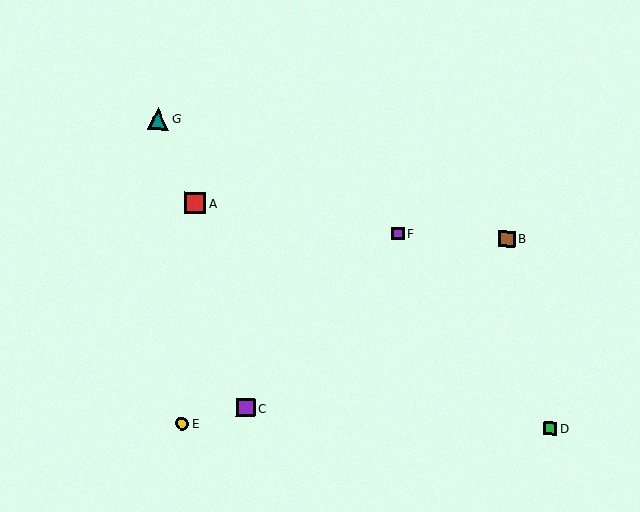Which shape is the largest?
The teal triangle (labeled G) is the largest.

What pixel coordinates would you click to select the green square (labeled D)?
Click at (550, 428) to select the green square D.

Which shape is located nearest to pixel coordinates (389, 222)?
The purple square (labeled F) at (398, 234) is nearest to that location.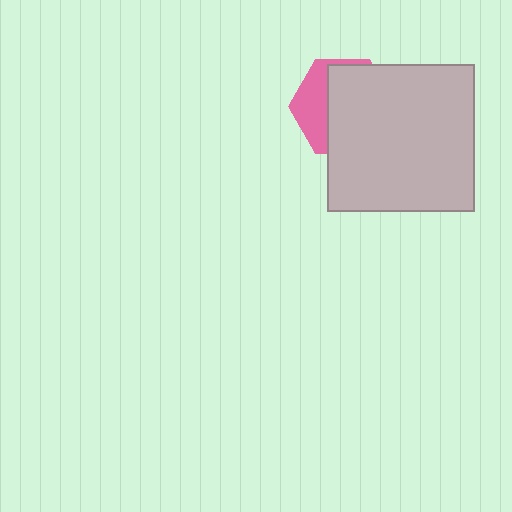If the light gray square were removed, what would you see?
You would see the complete pink hexagon.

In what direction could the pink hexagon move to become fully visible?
The pink hexagon could move left. That would shift it out from behind the light gray square entirely.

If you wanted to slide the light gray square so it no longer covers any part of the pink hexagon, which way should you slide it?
Slide it right — that is the most direct way to separate the two shapes.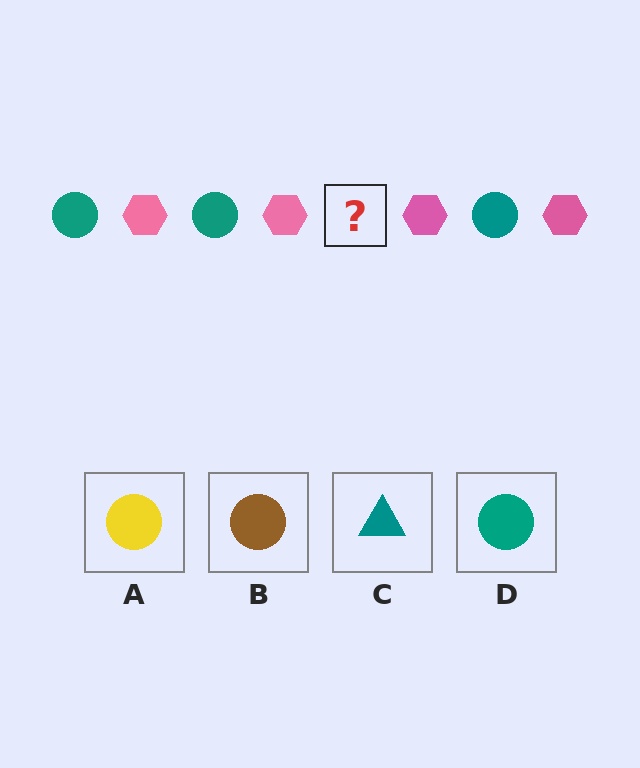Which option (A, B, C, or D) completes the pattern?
D.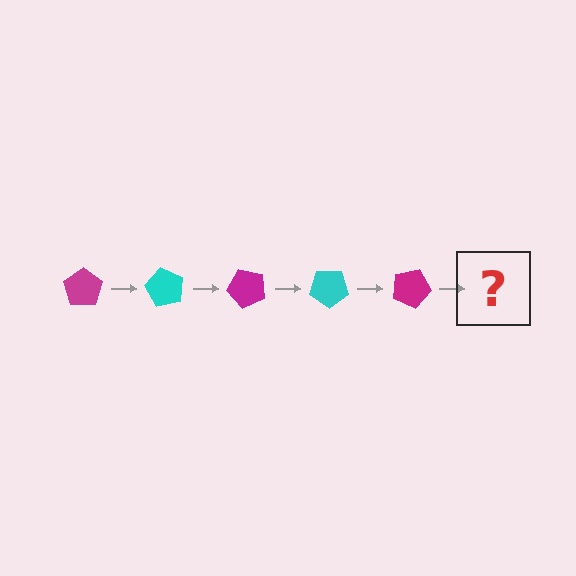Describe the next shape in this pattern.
It should be a cyan pentagon, rotated 300 degrees from the start.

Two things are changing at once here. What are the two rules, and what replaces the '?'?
The two rules are that it rotates 60 degrees each step and the color cycles through magenta and cyan. The '?' should be a cyan pentagon, rotated 300 degrees from the start.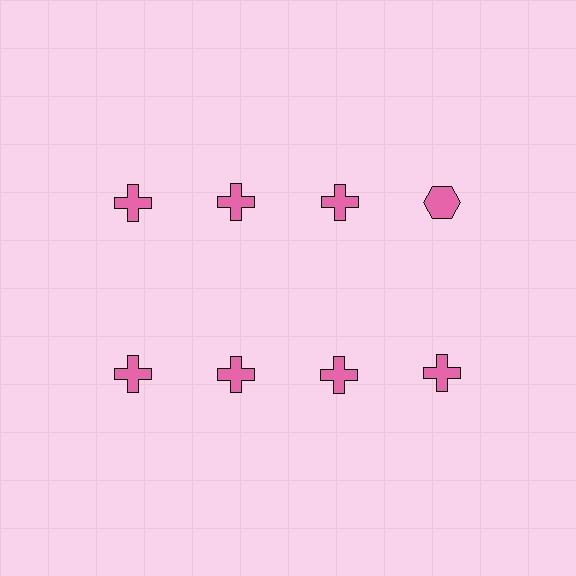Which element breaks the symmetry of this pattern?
The pink hexagon in the top row, second from right column breaks the symmetry. All other shapes are pink crosses.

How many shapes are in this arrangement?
There are 8 shapes arranged in a grid pattern.